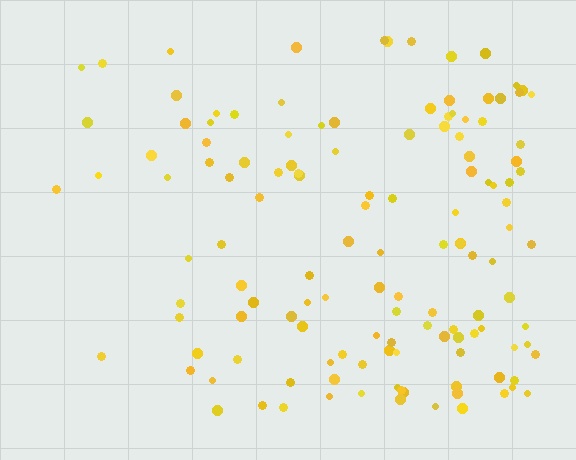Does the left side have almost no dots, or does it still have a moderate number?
Still a moderate number, just noticeably fewer than the right.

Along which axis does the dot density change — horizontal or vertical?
Horizontal.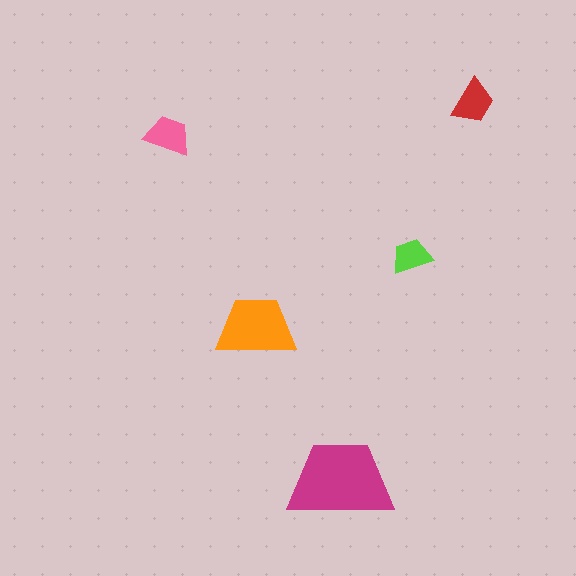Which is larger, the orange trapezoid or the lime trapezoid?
The orange one.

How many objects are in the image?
There are 5 objects in the image.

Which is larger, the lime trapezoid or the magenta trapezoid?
The magenta one.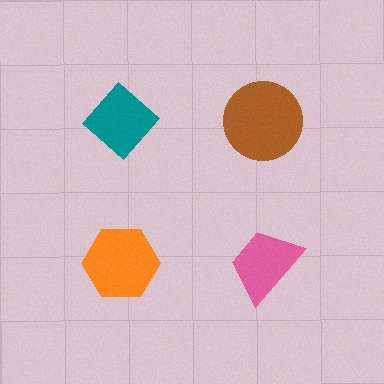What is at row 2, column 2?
A pink trapezoid.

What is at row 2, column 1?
An orange hexagon.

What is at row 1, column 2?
A brown circle.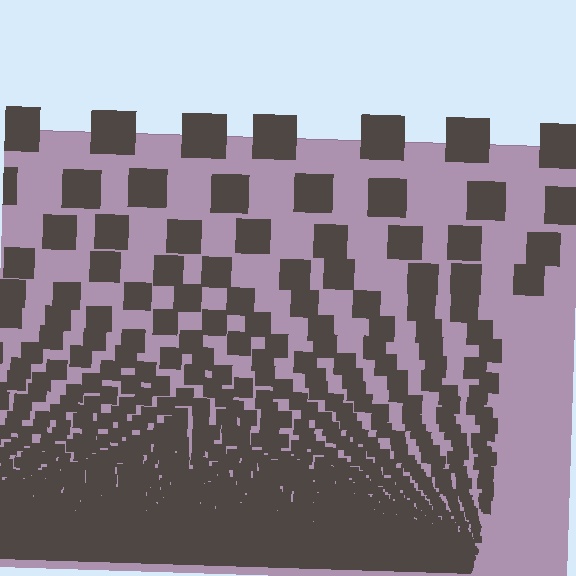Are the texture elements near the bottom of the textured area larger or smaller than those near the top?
Smaller. The gradient is inverted — elements near the bottom are smaller and denser.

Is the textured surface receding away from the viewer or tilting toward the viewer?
The surface appears to tilt toward the viewer. Texture elements get larger and sparser toward the top.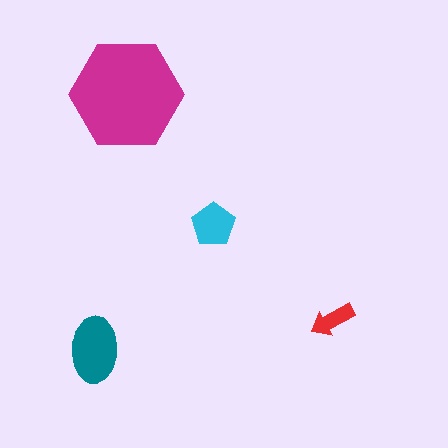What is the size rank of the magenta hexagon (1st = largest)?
1st.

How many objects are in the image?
There are 4 objects in the image.